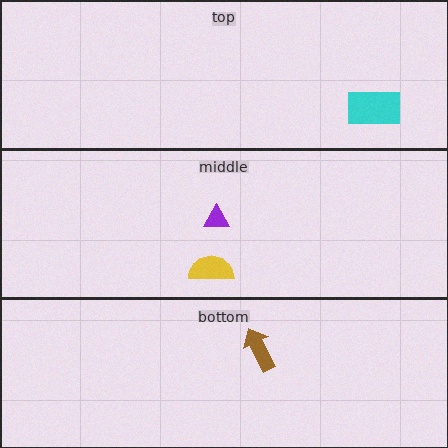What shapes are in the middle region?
The yellow semicircle, the purple triangle.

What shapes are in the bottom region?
The brown arrow.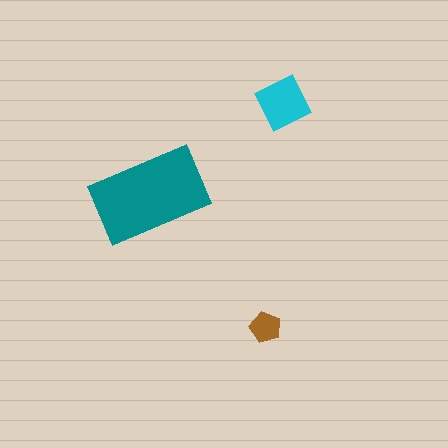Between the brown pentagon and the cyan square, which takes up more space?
The cyan square.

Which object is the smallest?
The brown pentagon.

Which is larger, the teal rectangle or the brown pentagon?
The teal rectangle.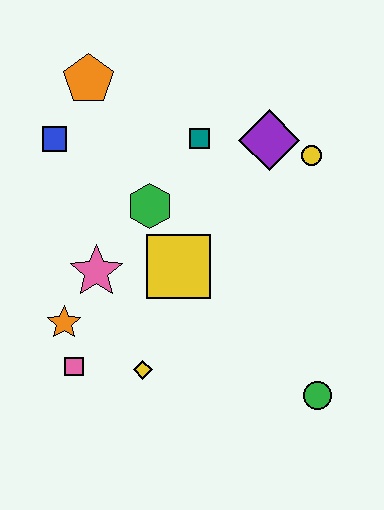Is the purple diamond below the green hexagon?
No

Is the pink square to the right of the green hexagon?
No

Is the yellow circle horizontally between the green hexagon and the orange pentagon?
No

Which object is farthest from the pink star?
The green circle is farthest from the pink star.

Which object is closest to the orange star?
The pink square is closest to the orange star.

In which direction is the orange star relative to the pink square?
The orange star is above the pink square.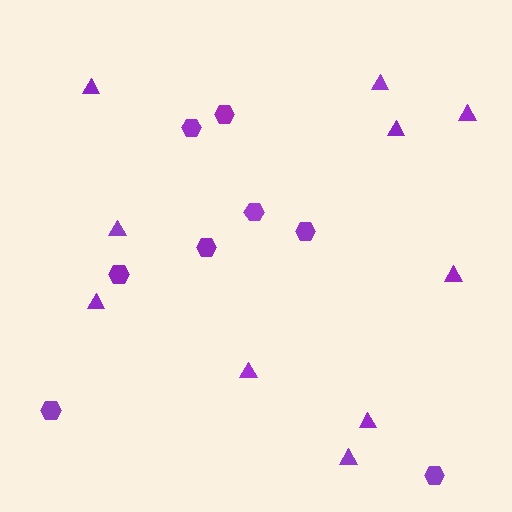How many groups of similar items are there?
There are 2 groups: one group of triangles (10) and one group of hexagons (8).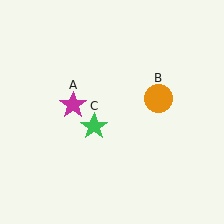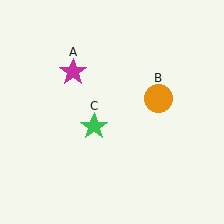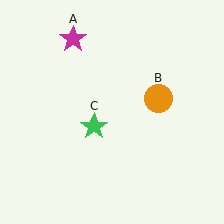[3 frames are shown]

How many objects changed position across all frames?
1 object changed position: magenta star (object A).